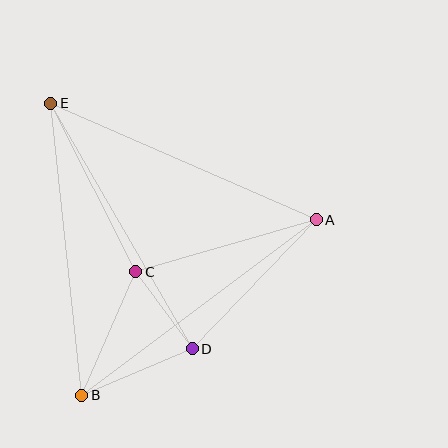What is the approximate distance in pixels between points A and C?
The distance between A and C is approximately 188 pixels.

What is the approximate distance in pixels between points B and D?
The distance between B and D is approximately 120 pixels.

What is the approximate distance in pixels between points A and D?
The distance between A and D is approximately 179 pixels.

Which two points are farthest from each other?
Points B and E are farthest from each other.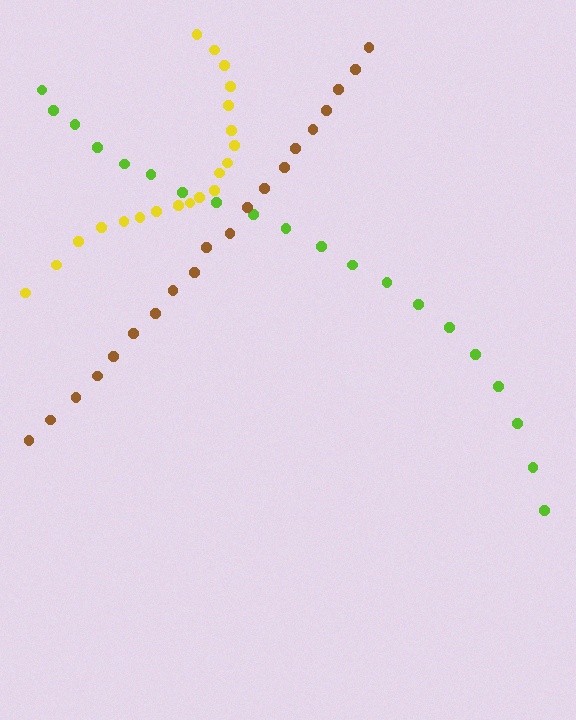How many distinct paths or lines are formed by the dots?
There are 3 distinct paths.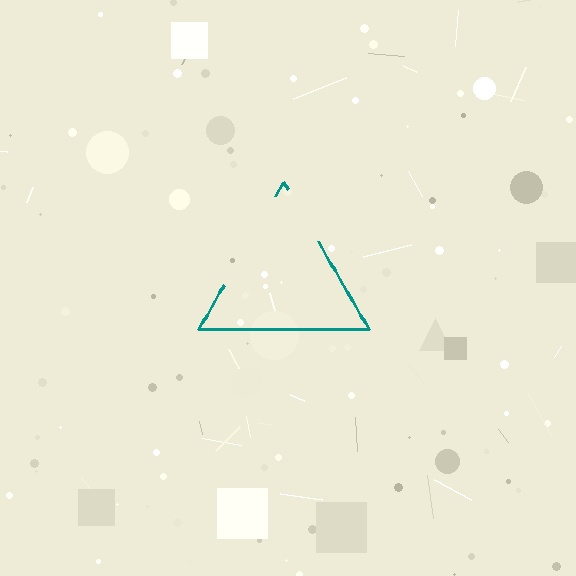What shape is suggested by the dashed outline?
The dashed outline suggests a triangle.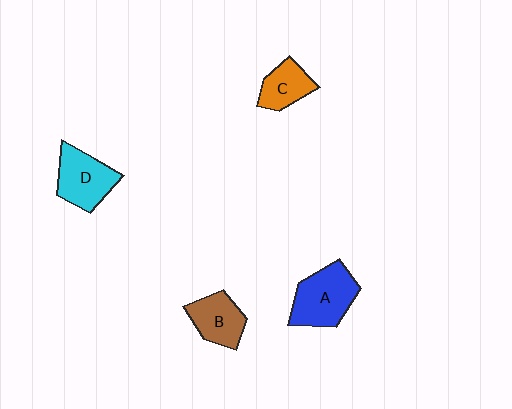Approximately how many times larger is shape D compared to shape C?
Approximately 1.4 times.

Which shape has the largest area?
Shape A (blue).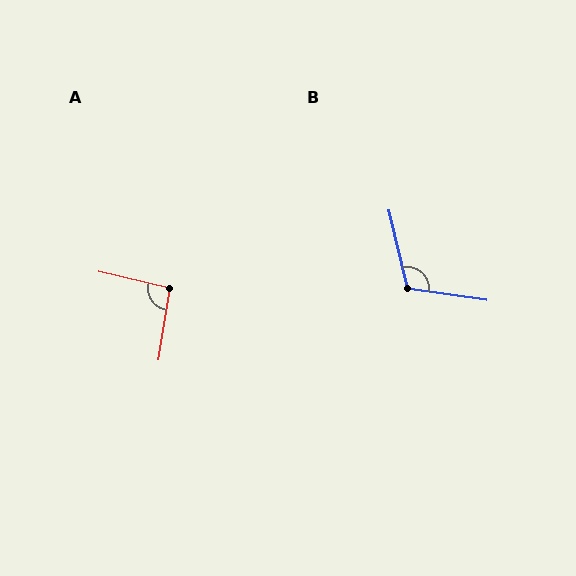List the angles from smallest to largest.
A (94°), B (112°).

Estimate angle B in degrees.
Approximately 112 degrees.